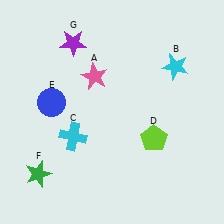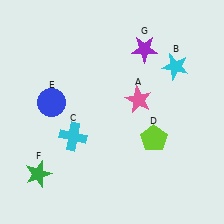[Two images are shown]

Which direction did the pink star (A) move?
The pink star (A) moved right.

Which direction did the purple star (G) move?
The purple star (G) moved right.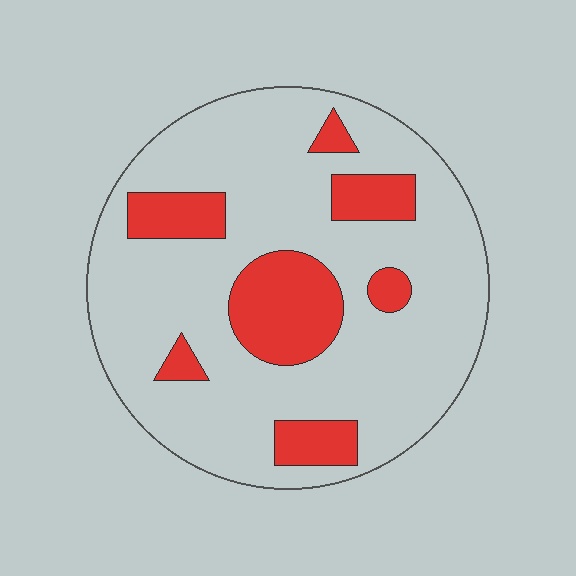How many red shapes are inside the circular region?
7.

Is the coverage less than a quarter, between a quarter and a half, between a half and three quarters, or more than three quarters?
Less than a quarter.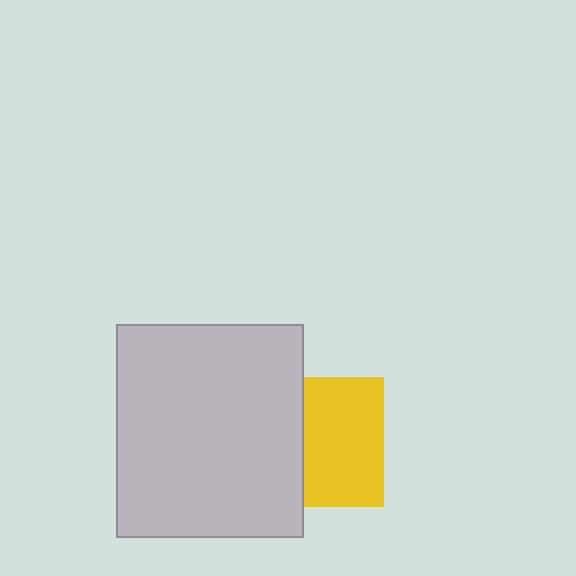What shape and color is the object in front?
The object in front is a light gray rectangle.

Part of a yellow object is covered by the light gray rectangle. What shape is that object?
It is a square.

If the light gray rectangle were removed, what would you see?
You would see the complete yellow square.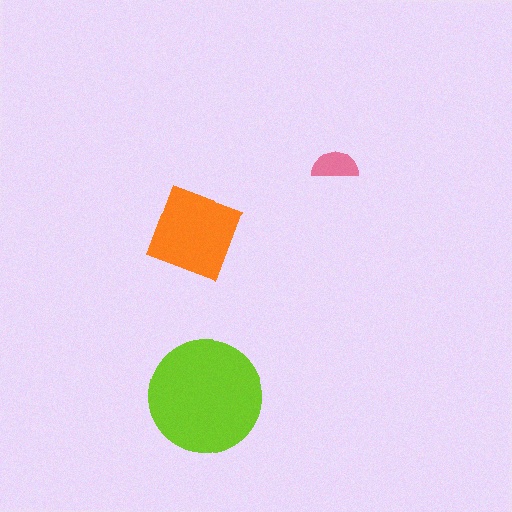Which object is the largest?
The lime circle.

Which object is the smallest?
The pink semicircle.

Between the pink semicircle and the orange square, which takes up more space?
The orange square.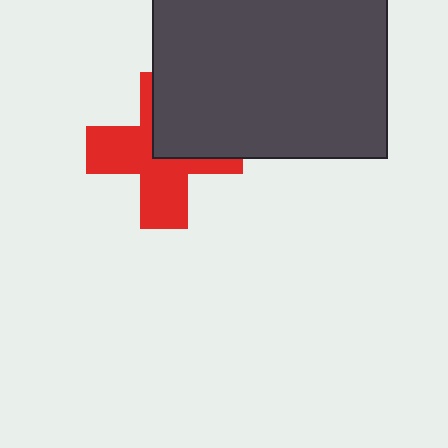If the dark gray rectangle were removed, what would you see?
You would see the complete red cross.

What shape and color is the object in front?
The object in front is a dark gray rectangle.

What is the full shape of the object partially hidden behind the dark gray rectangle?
The partially hidden object is a red cross.